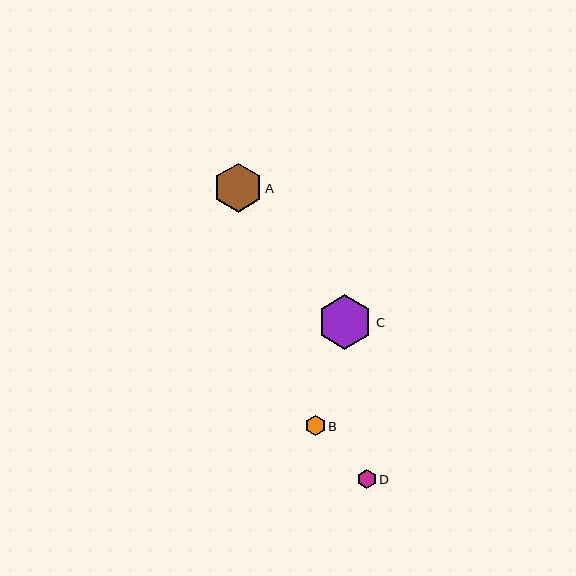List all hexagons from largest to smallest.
From largest to smallest: C, A, B, D.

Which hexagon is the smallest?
Hexagon D is the smallest with a size of approximately 19 pixels.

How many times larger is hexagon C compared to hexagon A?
Hexagon C is approximately 1.1 times the size of hexagon A.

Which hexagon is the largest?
Hexagon C is the largest with a size of approximately 55 pixels.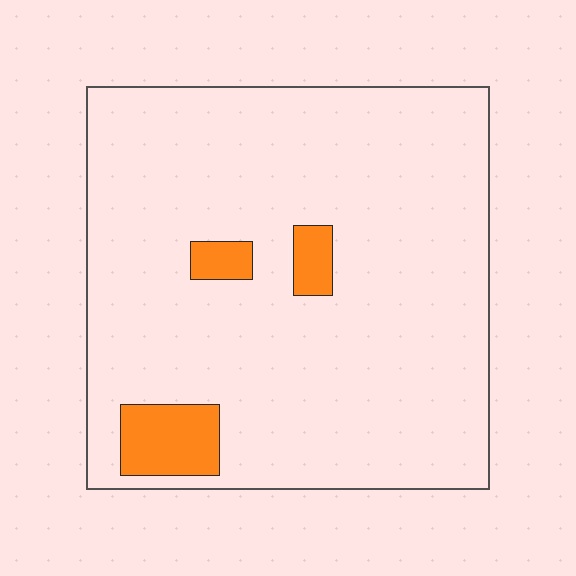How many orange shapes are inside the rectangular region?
3.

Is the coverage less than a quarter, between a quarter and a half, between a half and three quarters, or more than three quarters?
Less than a quarter.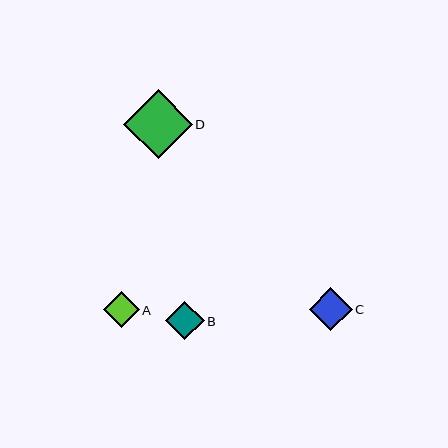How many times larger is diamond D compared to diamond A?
Diamond D is approximately 1.9 times the size of diamond A.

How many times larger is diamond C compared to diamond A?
Diamond C is approximately 1.2 times the size of diamond A.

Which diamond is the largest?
Diamond D is the largest with a size of approximately 69 pixels.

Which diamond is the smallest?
Diamond A is the smallest with a size of approximately 36 pixels.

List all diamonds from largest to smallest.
From largest to smallest: D, C, B, A.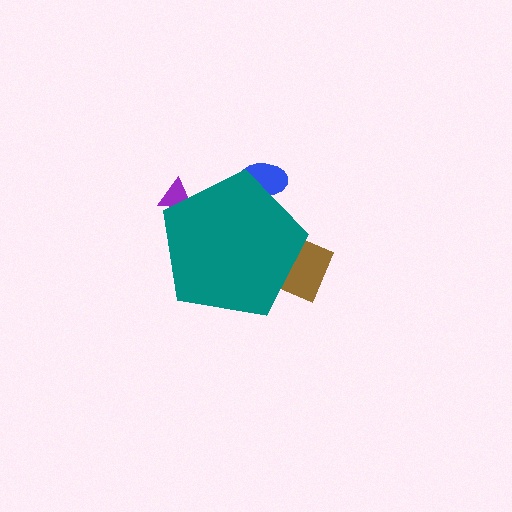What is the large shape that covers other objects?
A teal pentagon.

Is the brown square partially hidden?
Yes, the brown square is partially hidden behind the teal pentagon.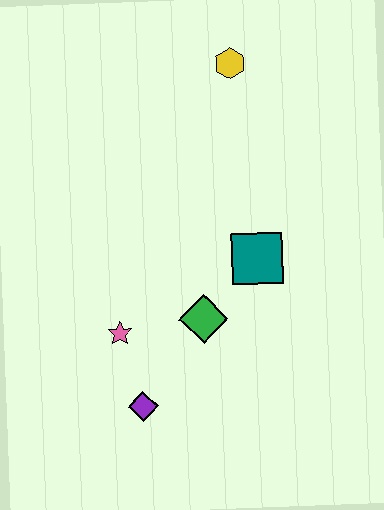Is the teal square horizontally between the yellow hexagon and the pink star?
No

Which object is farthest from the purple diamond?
The yellow hexagon is farthest from the purple diamond.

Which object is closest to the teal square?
The green diamond is closest to the teal square.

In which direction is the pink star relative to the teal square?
The pink star is to the left of the teal square.